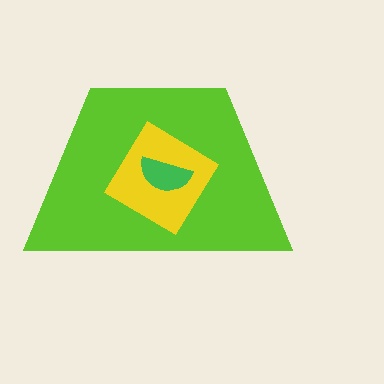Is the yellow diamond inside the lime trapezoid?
Yes.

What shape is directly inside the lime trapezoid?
The yellow diamond.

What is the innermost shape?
The green semicircle.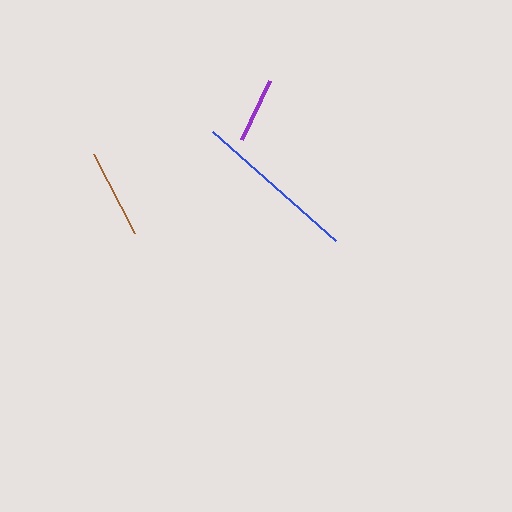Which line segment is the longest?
The blue line is the longest at approximately 164 pixels.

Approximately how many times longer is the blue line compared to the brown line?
The blue line is approximately 1.8 times the length of the brown line.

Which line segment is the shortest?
The purple line is the shortest at approximately 66 pixels.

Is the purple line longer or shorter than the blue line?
The blue line is longer than the purple line.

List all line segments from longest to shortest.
From longest to shortest: blue, brown, purple.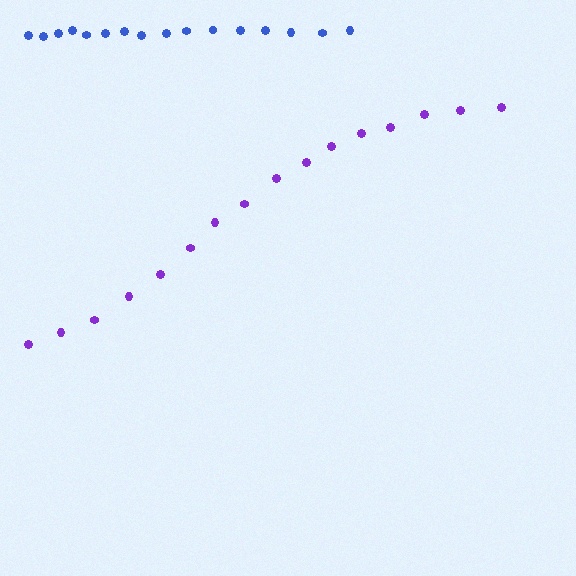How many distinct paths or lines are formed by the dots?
There are 2 distinct paths.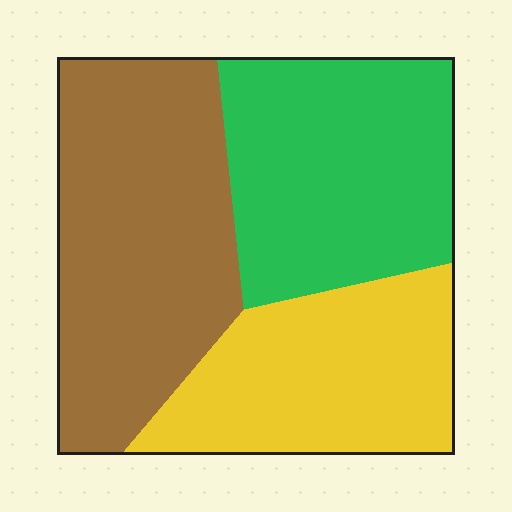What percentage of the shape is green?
Green covers around 35% of the shape.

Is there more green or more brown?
Brown.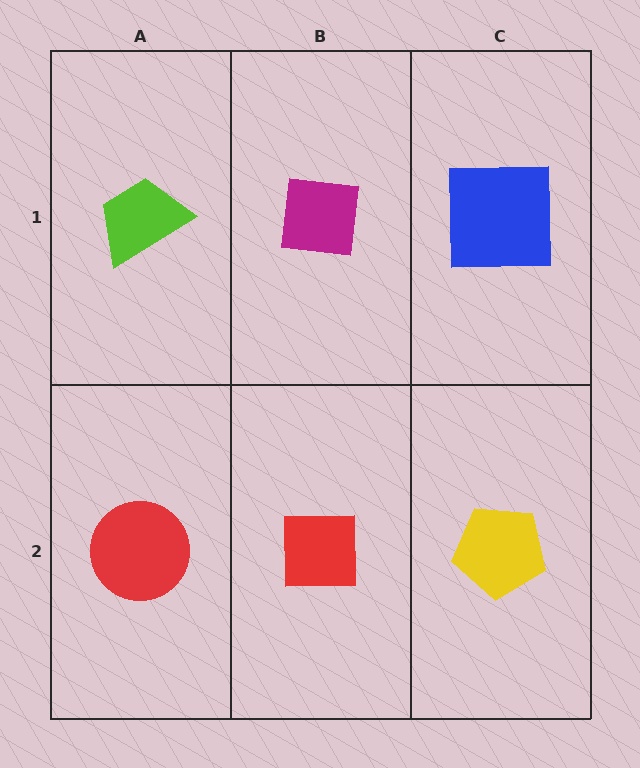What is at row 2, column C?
A yellow pentagon.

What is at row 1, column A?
A lime trapezoid.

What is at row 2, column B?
A red square.